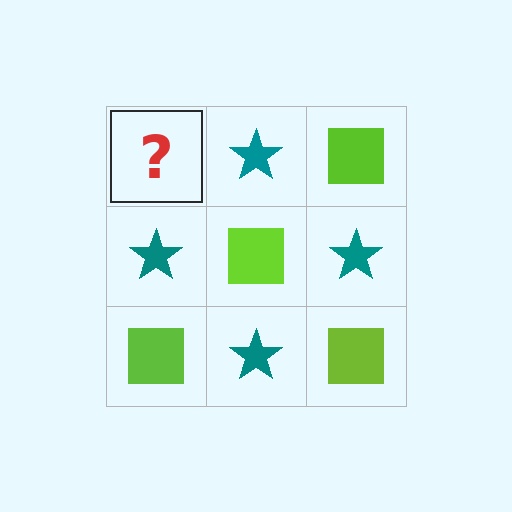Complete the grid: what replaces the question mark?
The question mark should be replaced with a lime square.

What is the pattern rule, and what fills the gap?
The rule is that it alternates lime square and teal star in a checkerboard pattern. The gap should be filled with a lime square.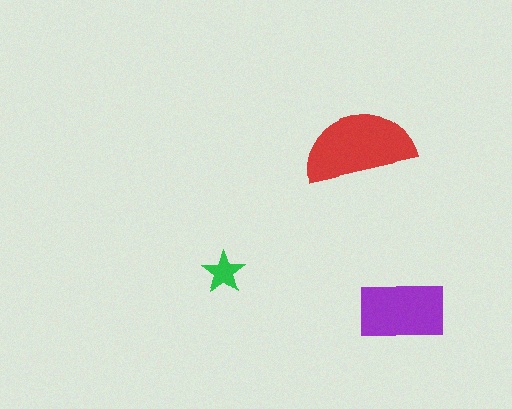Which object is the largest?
The red semicircle.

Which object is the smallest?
The green star.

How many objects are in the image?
There are 3 objects in the image.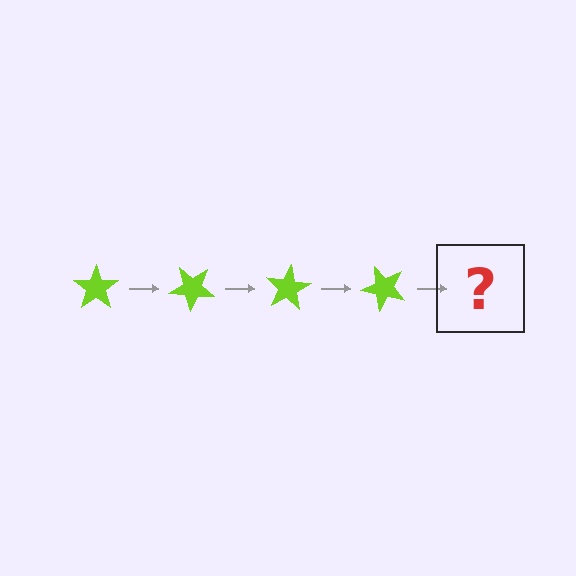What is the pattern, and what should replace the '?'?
The pattern is that the star rotates 40 degrees each step. The '?' should be a lime star rotated 160 degrees.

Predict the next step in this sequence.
The next step is a lime star rotated 160 degrees.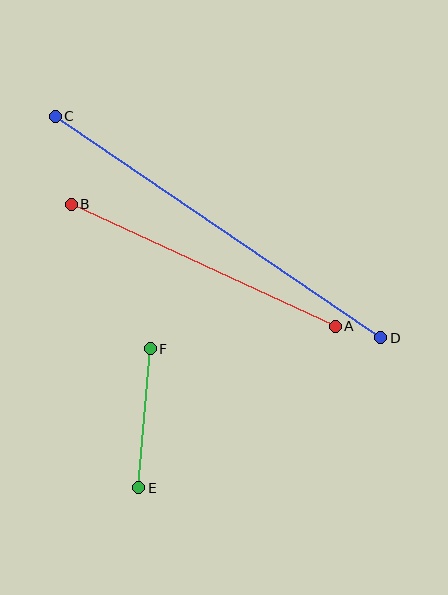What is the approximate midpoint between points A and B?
The midpoint is at approximately (203, 265) pixels.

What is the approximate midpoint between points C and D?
The midpoint is at approximately (218, 227) pixels.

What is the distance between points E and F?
The distance is approximately 139 pixels.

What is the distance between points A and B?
The distance is approximately 291 pixels.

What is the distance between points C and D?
The distance is approximately 394 pixels.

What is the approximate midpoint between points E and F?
The midpoint is at approximately (145, 418) pixels.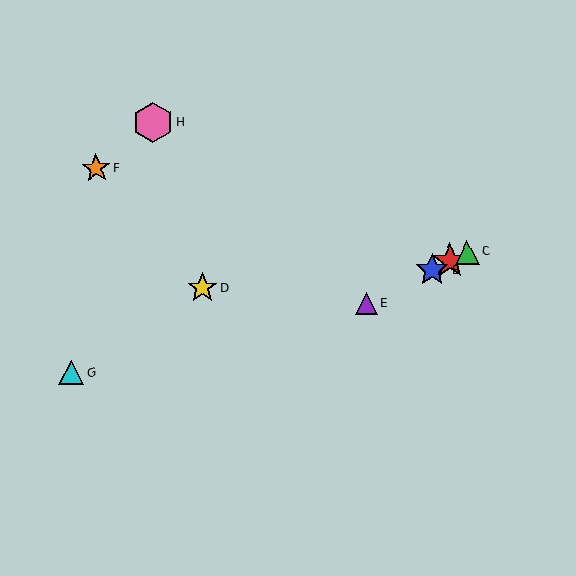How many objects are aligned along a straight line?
4 objects (A, B, C, E) are aligned along a straight line.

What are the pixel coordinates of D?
Object D is at (202, 288).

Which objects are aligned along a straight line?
Objects A, B, C, E are aligned along a straight line.